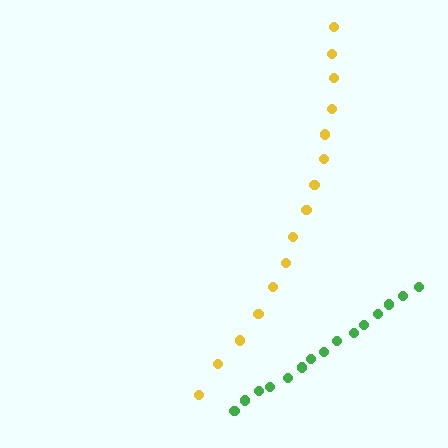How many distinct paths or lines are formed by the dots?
There are 2 distinct paths.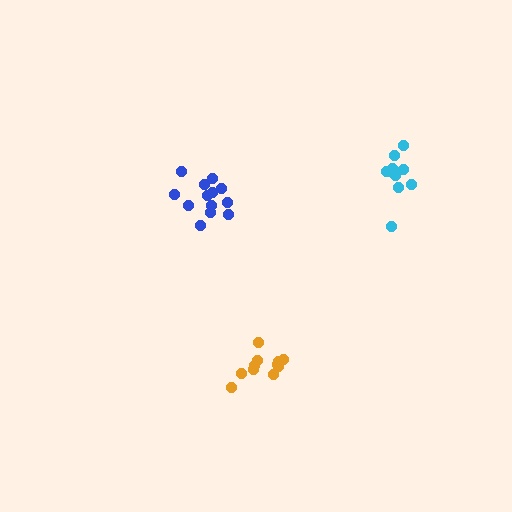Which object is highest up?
The cyan cluster is topmost.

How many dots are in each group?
Group 1: 11 dots, Group 2: 13 dots, Group 3: 11 dots (35 total).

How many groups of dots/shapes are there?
There are 3 groups.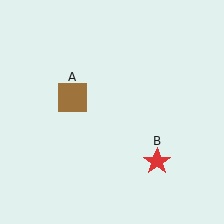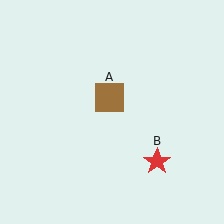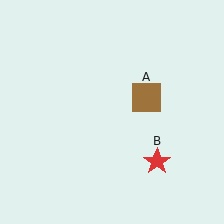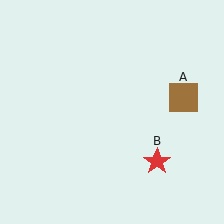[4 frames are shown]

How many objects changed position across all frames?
1 object changed position: brown square (object A).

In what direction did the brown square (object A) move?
The brown square (object A) moved right.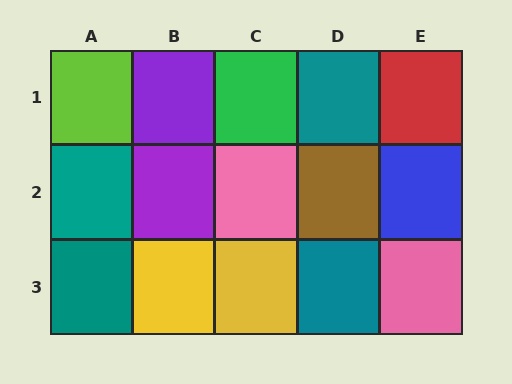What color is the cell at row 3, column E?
Pink.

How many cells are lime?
1 cell is lime.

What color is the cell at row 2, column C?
Pink.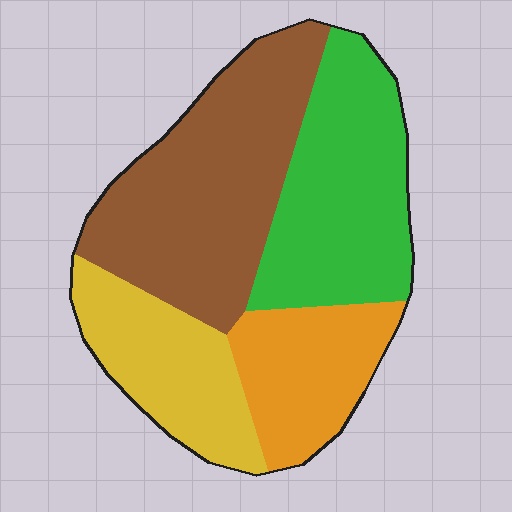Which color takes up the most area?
Brown, at roughly 35%.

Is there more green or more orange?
Green.